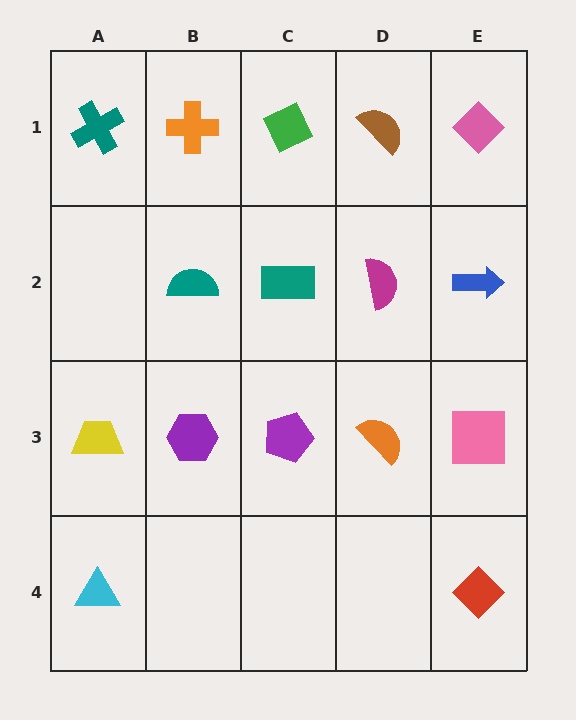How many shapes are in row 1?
5 shapes.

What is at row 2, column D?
A magenta semicircle.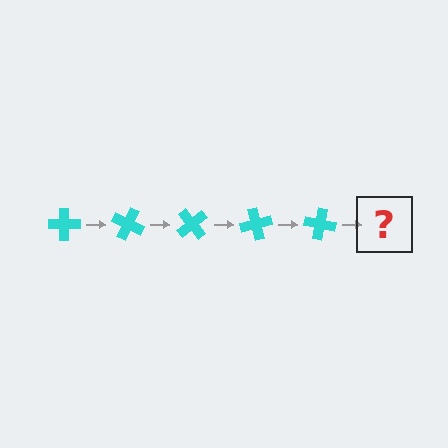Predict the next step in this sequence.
The next step is a cyan cross rotated 125 degrees.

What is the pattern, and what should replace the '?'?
The pattern is that the cross rotates 25 degrees each step. The '?' should be a cyan cross rotated 125 degrees.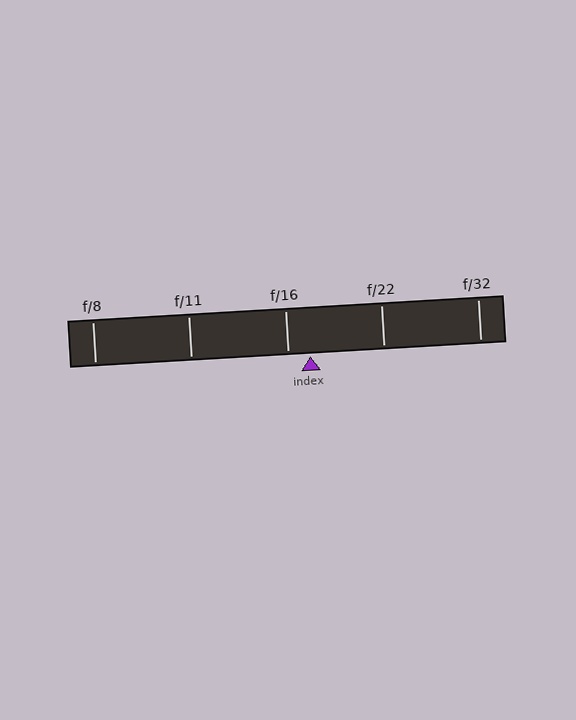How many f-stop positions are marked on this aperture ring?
There are 5 f-stop positions marked.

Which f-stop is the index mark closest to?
The index mark is closest to f/16.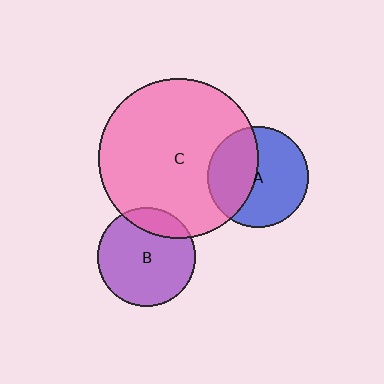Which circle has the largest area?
Circle C (pink).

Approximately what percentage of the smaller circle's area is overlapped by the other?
Approximately 40%.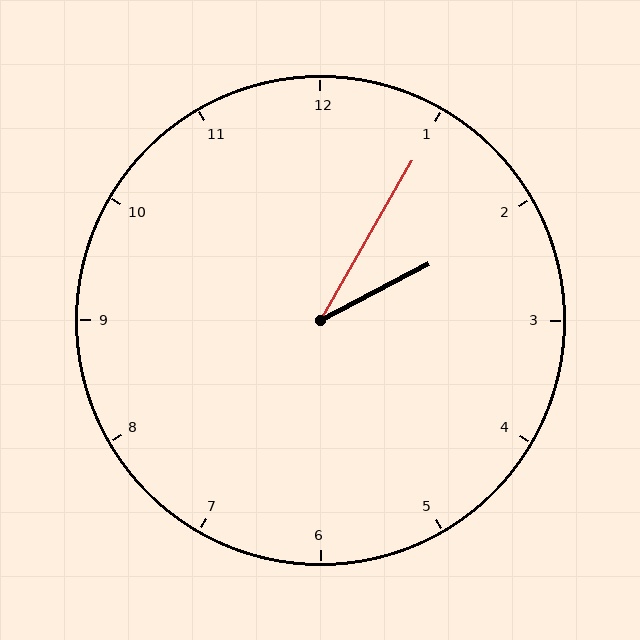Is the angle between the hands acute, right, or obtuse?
It is acute.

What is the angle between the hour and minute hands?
Approximately 32 degrees.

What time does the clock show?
2:05.